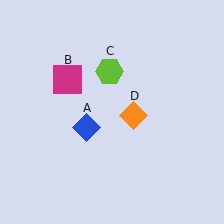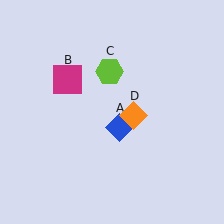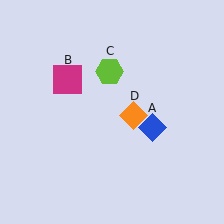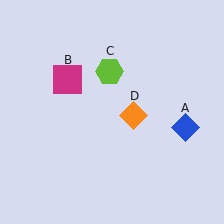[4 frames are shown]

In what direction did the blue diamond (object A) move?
The blue diamond (object A) moved right.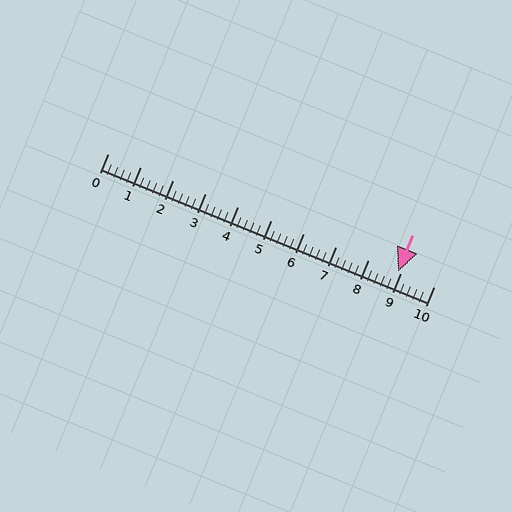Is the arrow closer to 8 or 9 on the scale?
The arrow is closer to 9.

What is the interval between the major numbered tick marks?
The major tick marks are spaced 1 units apart.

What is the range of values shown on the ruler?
The ruler shows values from 0 to 10.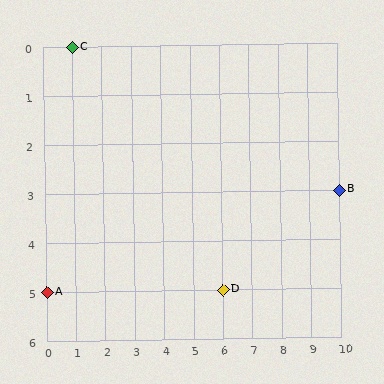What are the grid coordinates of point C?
Point C is at grid coordinates (1, 0).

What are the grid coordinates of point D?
Point D is at grid coordinates (6, 5).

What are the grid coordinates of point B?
Point B is at grid coordinates (10, 3).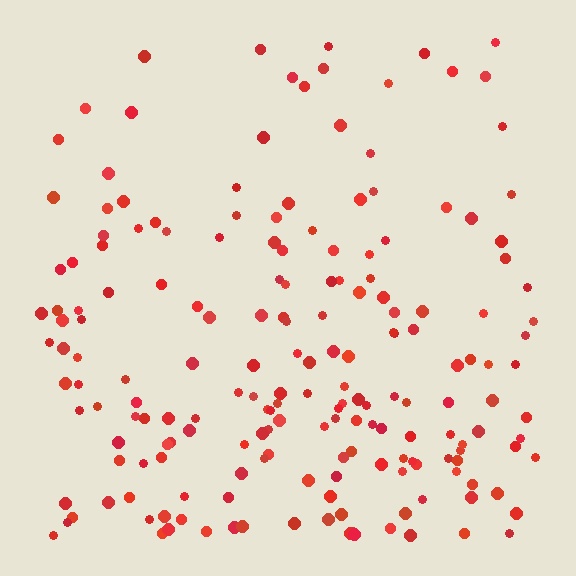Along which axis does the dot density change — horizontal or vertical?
Vertical.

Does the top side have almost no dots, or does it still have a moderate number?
Still a moderate number, just noticeably fewer than the bottom.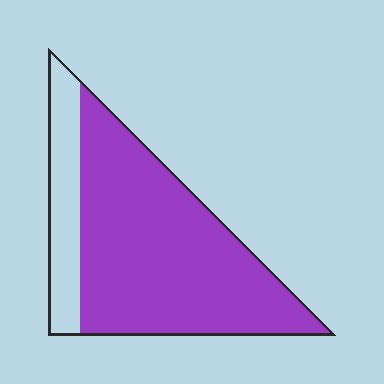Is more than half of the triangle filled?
Yes.